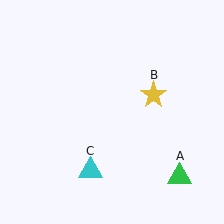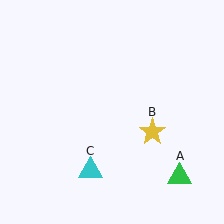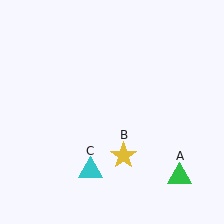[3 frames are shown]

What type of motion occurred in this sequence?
The yellow star (object B) rotated clockwise around the center of the scene.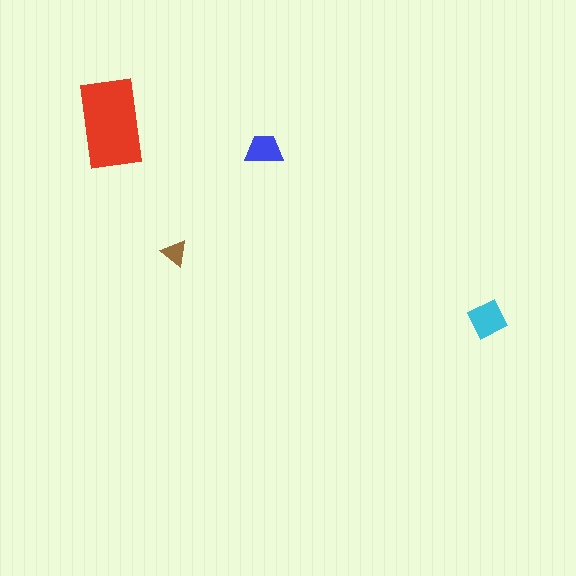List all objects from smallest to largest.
The brown triangle, the blue trapezoid, the cyan diamond, the red rectangle.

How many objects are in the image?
There are 4 objects in the image.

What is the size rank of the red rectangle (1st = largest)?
1st.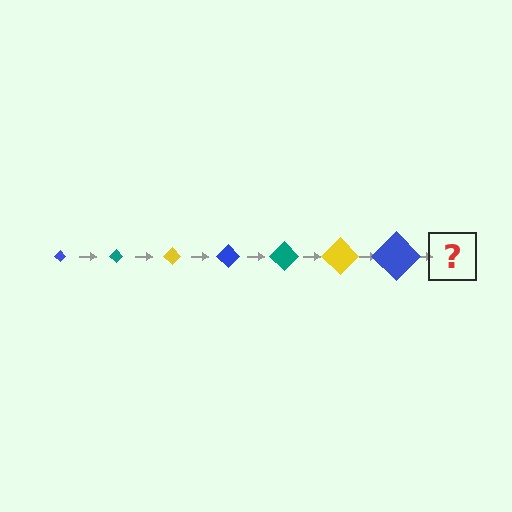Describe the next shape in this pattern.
It should be a teal diamond, larger than the previous one.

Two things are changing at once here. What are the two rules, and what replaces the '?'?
The two rules are that the diamond grows larger each step and the color cycles through blue, teal, and yellow. The '?' should be a teal diamond, larger than the previous one.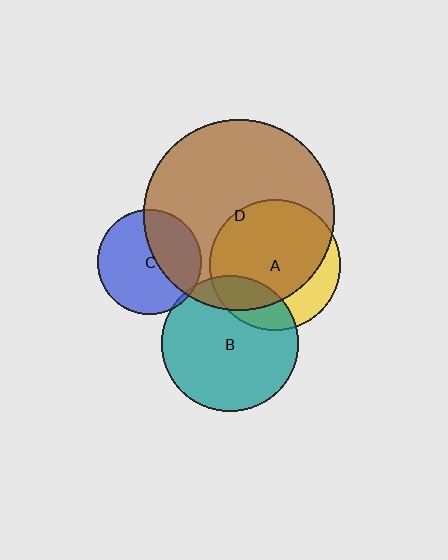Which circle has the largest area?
Circle D (brown).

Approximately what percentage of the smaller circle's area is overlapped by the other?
Approximately 20%.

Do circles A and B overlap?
Yes.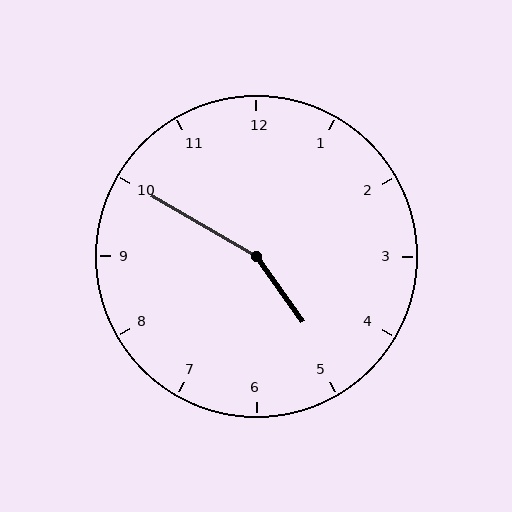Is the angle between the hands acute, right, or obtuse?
It is obtuse.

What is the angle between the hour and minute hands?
Approximately 155 degrees.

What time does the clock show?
4:50.